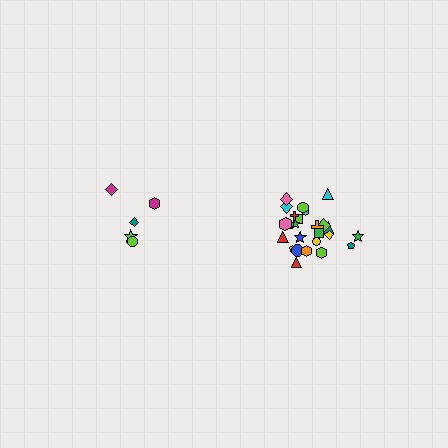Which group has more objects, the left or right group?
The right group.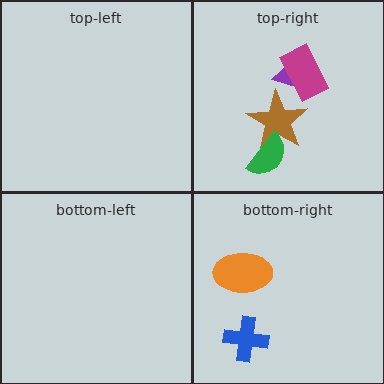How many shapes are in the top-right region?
4.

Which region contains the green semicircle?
The top-right region.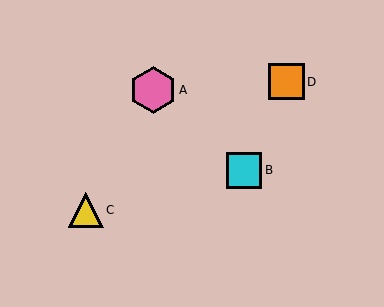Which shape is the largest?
The pink hexagon (labeled A) is the largest.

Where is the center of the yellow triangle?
The center of the yellow triangle is at (86, 210).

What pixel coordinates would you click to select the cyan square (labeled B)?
Click at (244, 170) to select the cyan square B.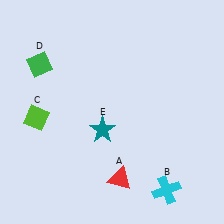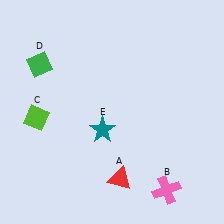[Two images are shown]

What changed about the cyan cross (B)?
In Image 1, B is cyan. In Image 2, it changed to pink.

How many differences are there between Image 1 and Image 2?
There is 1 difference between the two images.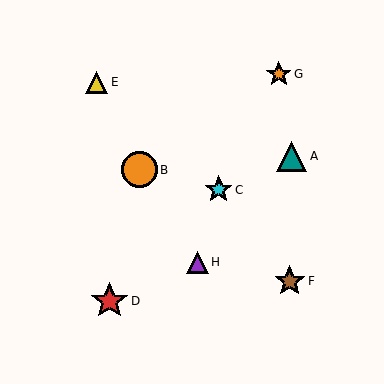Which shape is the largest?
The red star (labeled D) is the largest.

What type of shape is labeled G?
Shape G is an orange star.